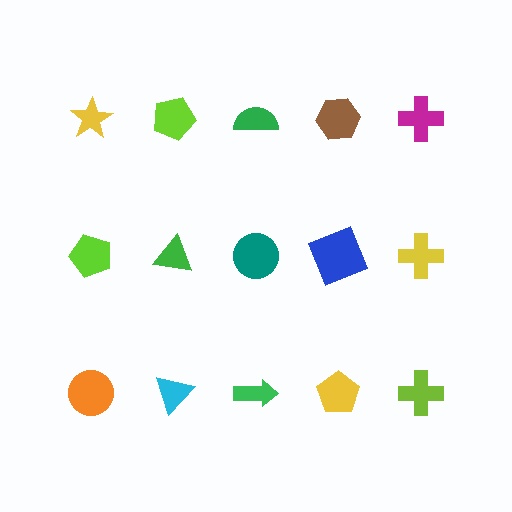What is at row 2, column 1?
A lime pentagon.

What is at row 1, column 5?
A magenta cross.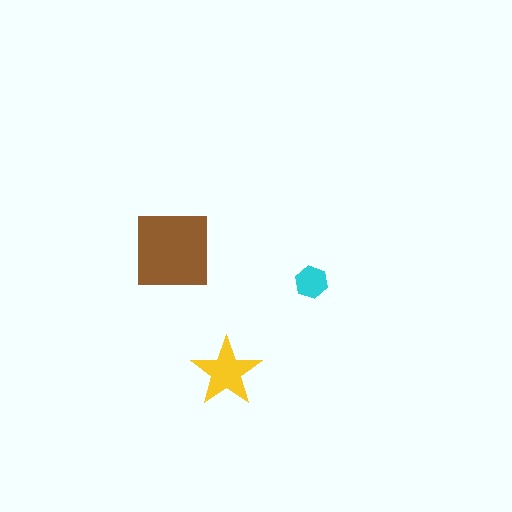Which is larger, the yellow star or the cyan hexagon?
The yellow star.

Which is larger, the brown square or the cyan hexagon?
The brown square.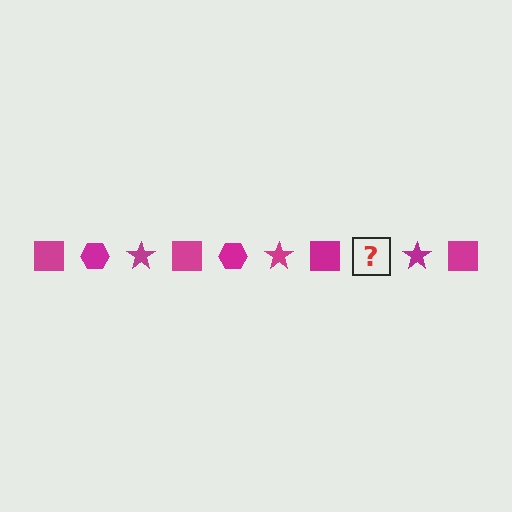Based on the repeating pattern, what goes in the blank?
The blank should be a magenta hexagon.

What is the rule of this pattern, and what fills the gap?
The rule is that the pattern cycles through square, hexagon, star shapes in magenta. The gap should be filled with a magenta hexagon.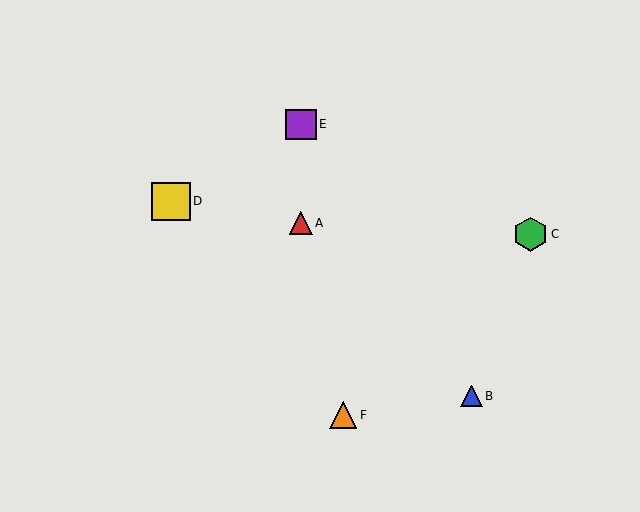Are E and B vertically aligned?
No, E is at x≈301 and B is at x≈471.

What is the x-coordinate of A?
Object A is at x≈301.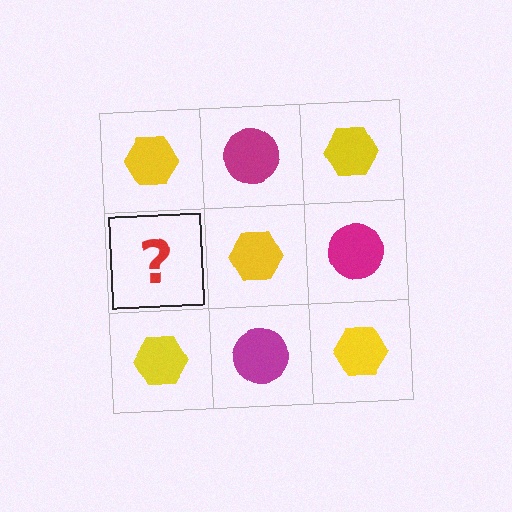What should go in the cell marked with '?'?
The missing cell should contain a magenta circle.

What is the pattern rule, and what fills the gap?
The rule is that it alternates yellow hexagon and magenta circle in a checkerboard pattern. The gap should be filled with a magenta circle.